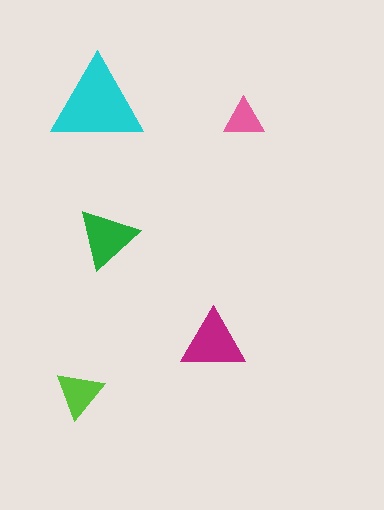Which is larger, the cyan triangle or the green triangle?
The cyan one.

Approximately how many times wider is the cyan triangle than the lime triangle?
About 2 times wider.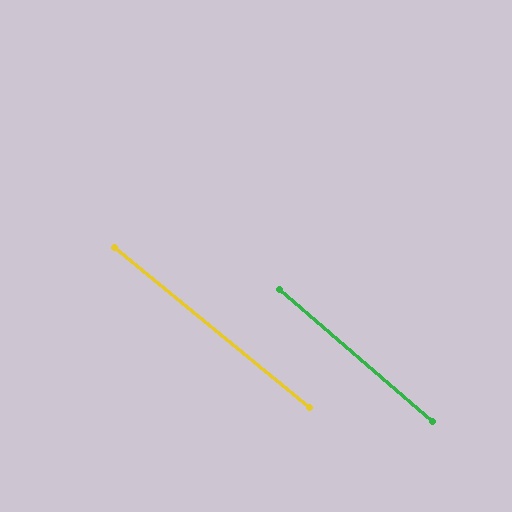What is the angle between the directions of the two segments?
Approximately 1 degree.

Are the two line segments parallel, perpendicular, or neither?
Parallel — their directions differ by only 1.2°.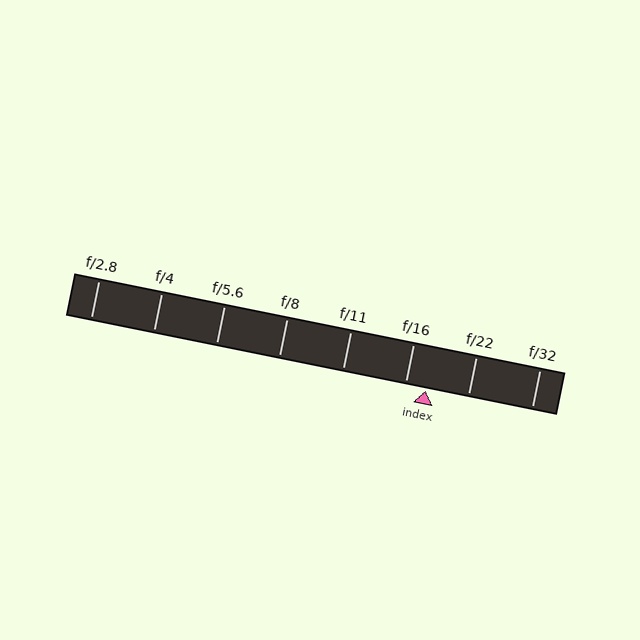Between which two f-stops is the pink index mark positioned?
The index mark is between f/16 and f/22.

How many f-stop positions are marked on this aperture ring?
There are 8 f-stop positions marked.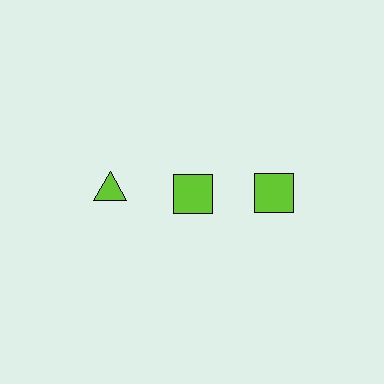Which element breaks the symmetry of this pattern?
The lime triangle in the top row, leftmost column breaks the symmetry. All other shapes are lime squares.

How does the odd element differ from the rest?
It has a different shape: triangle instead of square.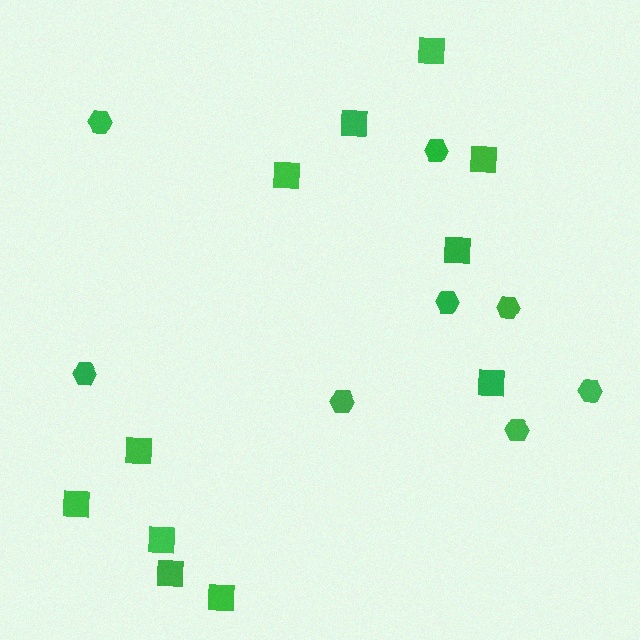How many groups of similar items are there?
There are 2 groups: one group of squares (11) and one group of hexagons (8).